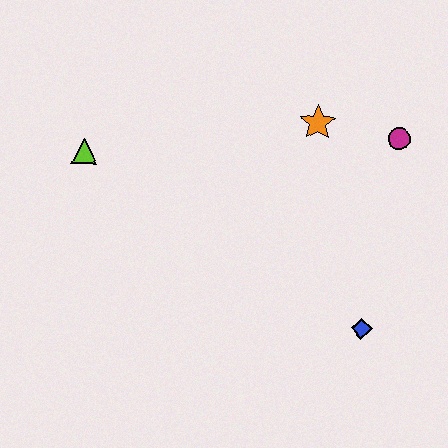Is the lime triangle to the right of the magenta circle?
No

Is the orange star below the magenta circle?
No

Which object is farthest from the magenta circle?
The lime triangle is farthest from the magenta circle.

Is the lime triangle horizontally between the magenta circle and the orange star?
No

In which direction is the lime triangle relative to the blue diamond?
The lime triangle is to the left of the blue diamond.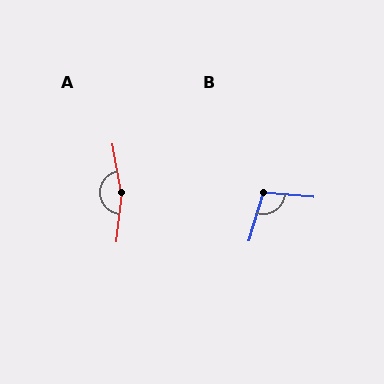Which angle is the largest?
A, at approximately 164 degrees.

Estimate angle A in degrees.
Approximately 164 degrees.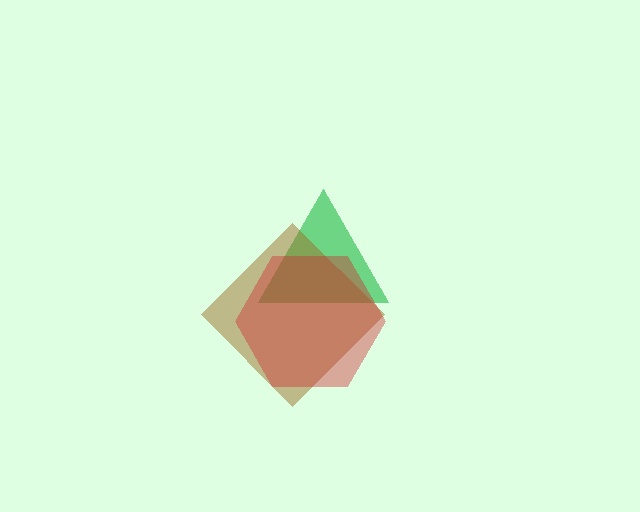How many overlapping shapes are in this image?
There are 3 overlapping shapes in the image.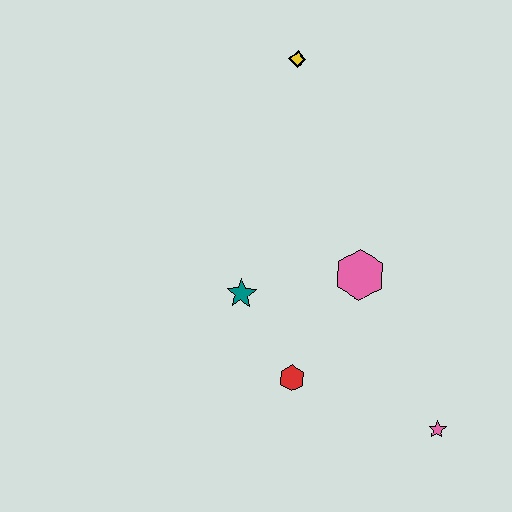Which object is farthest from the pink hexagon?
The yellow diamond is farthest from the pink hexagon.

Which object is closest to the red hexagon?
The teal star is closest to the red hexagon.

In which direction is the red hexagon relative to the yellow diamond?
The red hexagon is below the yellow diamond.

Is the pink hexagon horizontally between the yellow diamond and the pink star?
Yes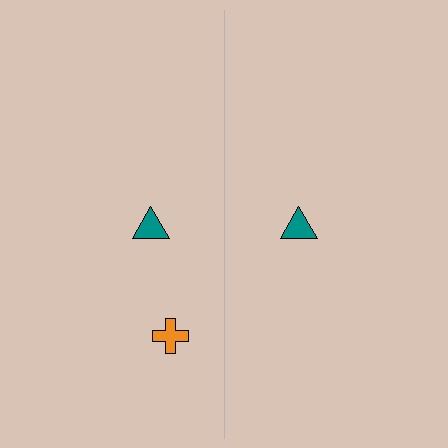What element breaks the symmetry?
A orange cross is missing from the right side.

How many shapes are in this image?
There are 3 shapes in this image.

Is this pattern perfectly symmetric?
No, the pattern is not perfectly symmetric. A orange cross is missing from the right side.